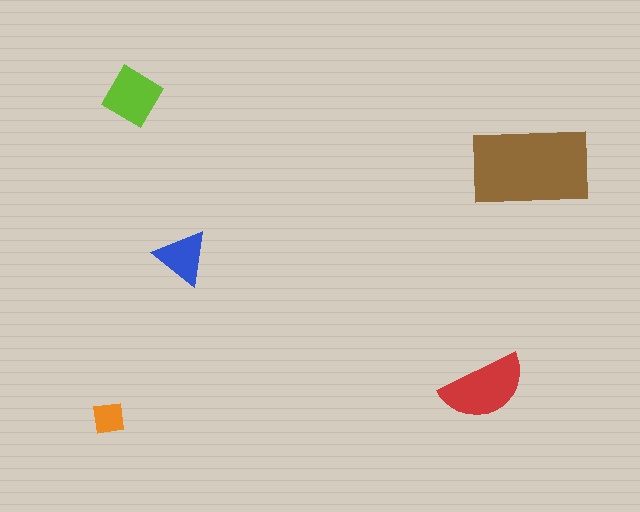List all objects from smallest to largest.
The orange square, the blue triangle, the lime diamond, the red semicircle, the brown rectangle.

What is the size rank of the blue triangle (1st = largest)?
4th.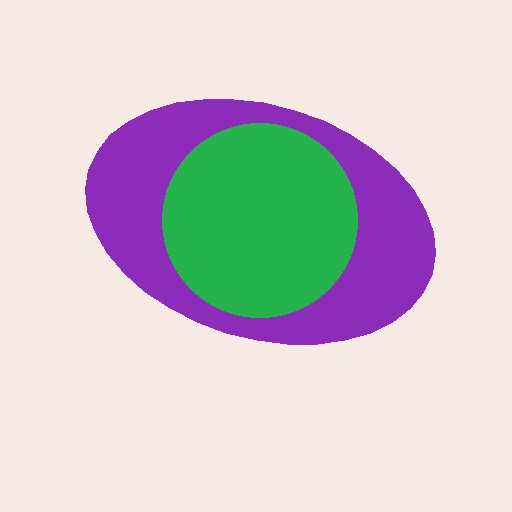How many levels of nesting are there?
2.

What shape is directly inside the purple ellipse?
The green circle.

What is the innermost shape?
The green circle.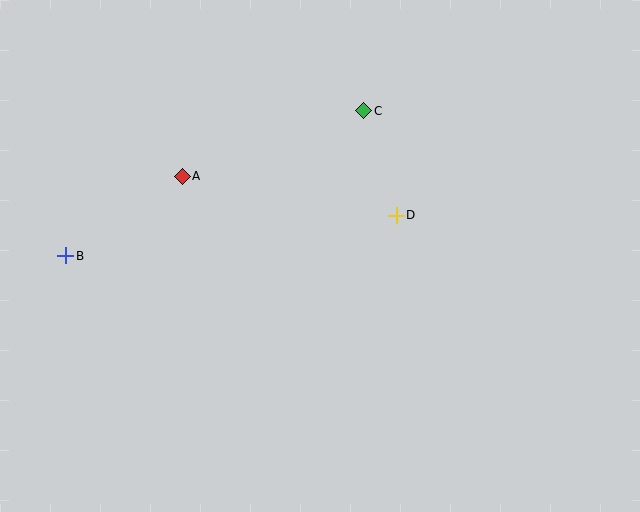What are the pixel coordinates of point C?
Point C is at (364, 111).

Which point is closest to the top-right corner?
Point C is closest to the top-right corner.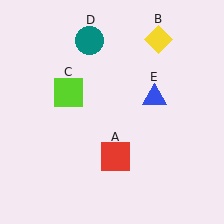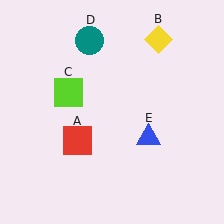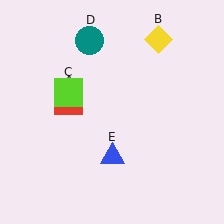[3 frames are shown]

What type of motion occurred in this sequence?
The red square (object A), blue triangle (object E) rotated clockwise around the center of the scene.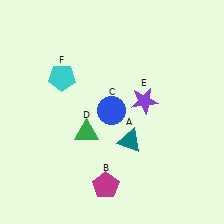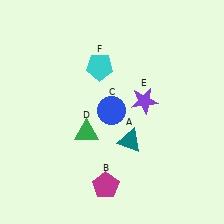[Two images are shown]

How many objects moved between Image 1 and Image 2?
1 object moved between the two images.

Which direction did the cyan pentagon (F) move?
The cyan pentagon (F) moved right.